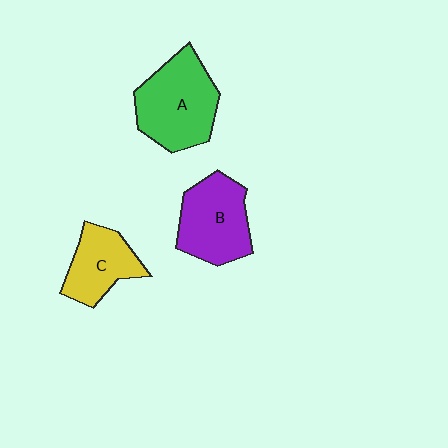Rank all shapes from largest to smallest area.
From largest to smallest: A (green), B (purple), C (yellow).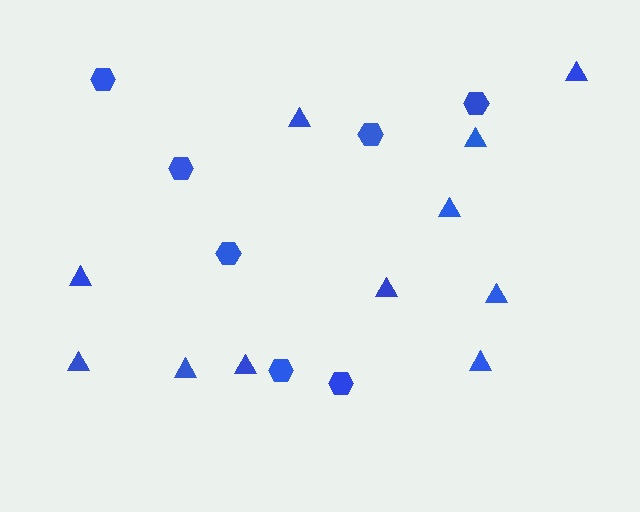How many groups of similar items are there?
There are 2 groups: one group of hexagons (7) and one group of triangles (11).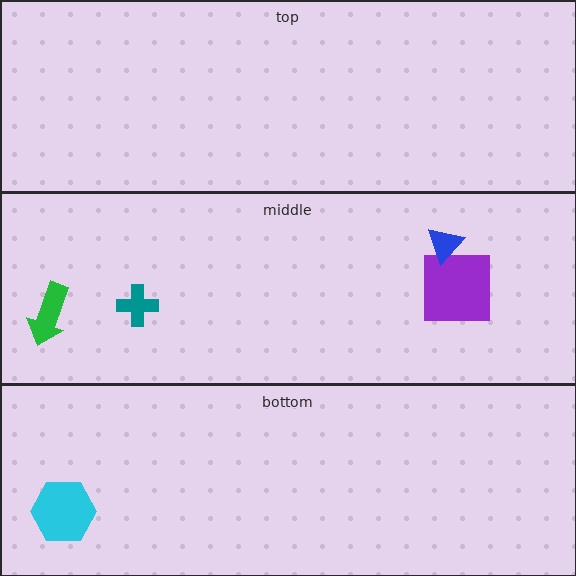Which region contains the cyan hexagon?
The bottom region.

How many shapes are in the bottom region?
1.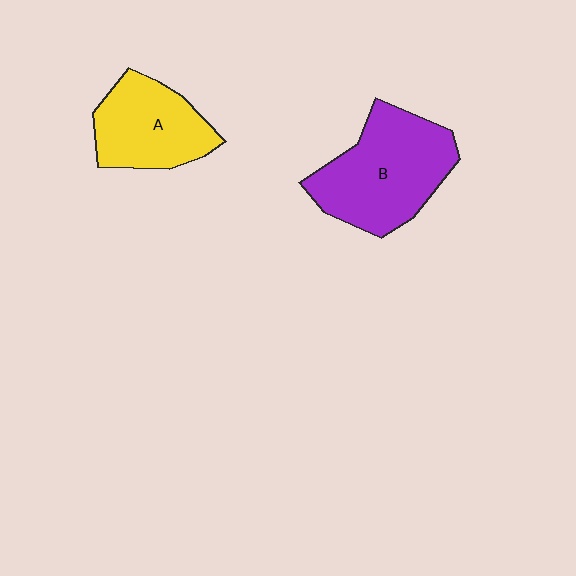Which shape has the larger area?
Shape B (purple).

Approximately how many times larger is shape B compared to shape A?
Approximately 1.4 times.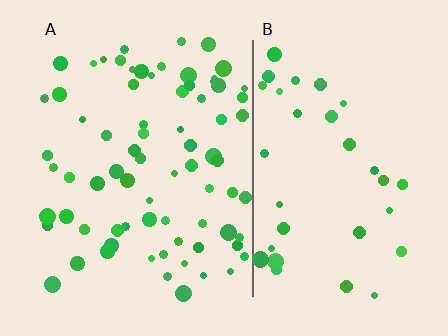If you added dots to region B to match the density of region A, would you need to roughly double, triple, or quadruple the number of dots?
Approximately double.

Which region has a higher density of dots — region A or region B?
A (the left).